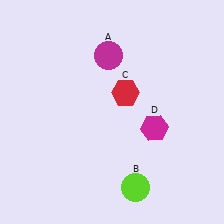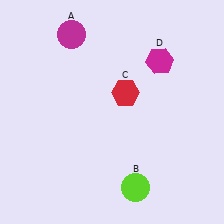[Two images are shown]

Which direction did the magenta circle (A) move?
The magenta circle (A) moved left.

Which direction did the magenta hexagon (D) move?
The magenta hexagon (D) moved up.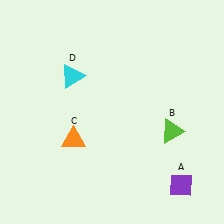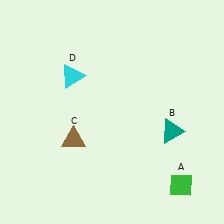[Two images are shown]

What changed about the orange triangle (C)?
In Image 1, C is orange. In Image 2, it changed to brown.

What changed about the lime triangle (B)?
In Image 1, B is lime. In Image 2, it changed to teal.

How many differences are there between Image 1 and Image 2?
There are 3 differences between the two images.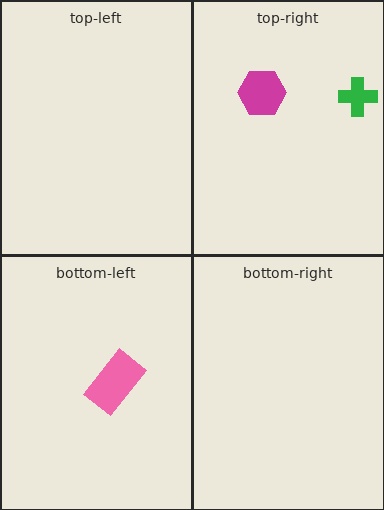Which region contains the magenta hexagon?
The top-right region.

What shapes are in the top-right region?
The magenta hexagon, the green cross.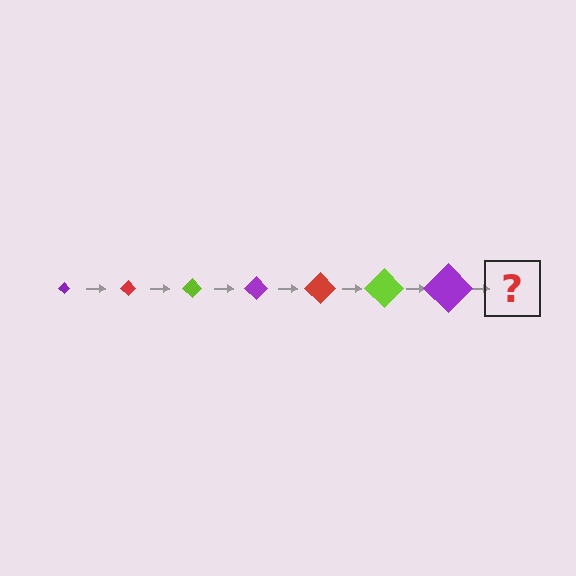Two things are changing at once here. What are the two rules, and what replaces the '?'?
The two rules are that the diamond grows larger each step and the color cycles through purple, red, and lime. The '?' should be a red diamond, larger than the previous one.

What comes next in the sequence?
The next element should be a red diamond, larger than the previous one.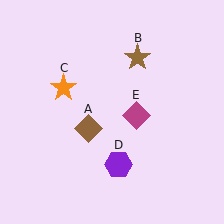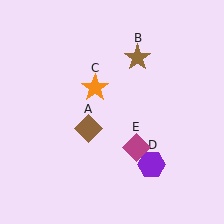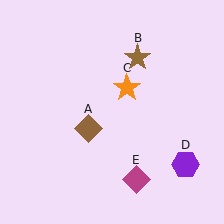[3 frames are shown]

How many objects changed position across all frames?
3 objects changed position: orange star (object C), purple hexagon (object D), magenta diamond (object E).